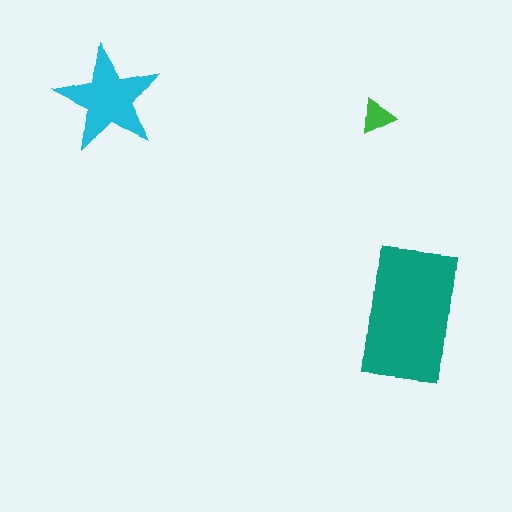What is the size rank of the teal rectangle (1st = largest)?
1st.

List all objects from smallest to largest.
The green triangle, the cyan star, the teal rectangle.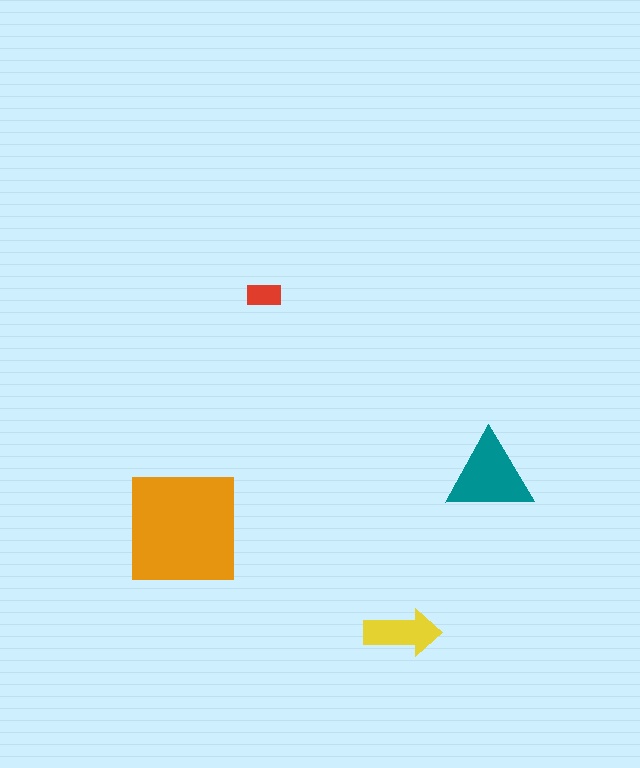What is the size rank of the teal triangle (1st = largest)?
2nd.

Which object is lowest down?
The yellow arrow is bottommost.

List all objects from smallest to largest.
The red rectangle, the yellow arrow, the teal triangle, the orange square.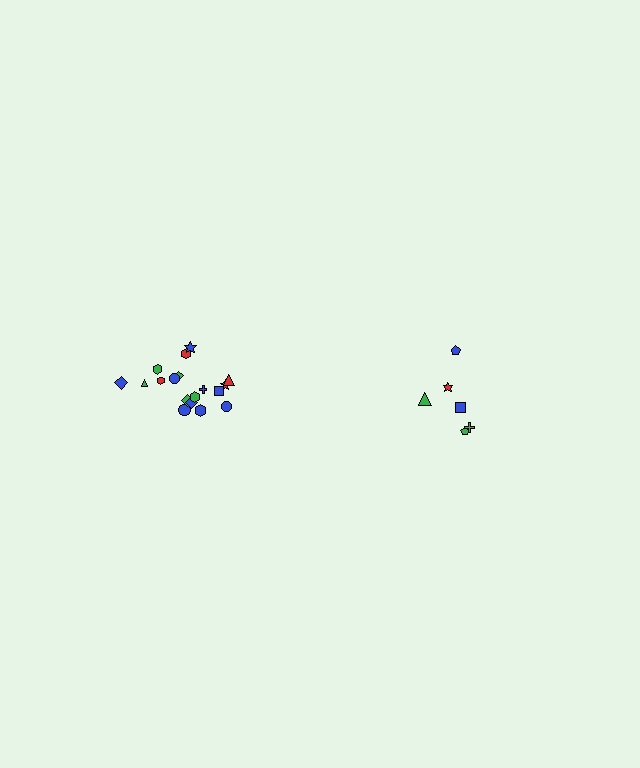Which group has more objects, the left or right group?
The left group.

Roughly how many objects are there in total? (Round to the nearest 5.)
Roughly 25 objects in total.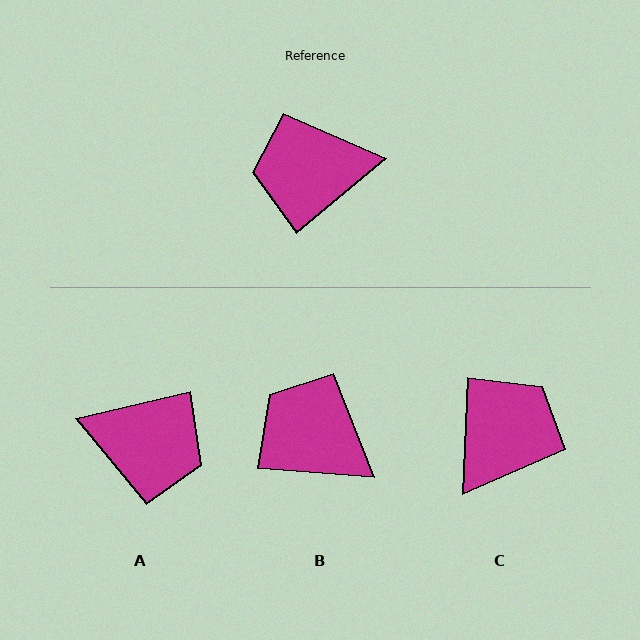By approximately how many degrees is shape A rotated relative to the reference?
Approximately 153 degrees counter-clockwise.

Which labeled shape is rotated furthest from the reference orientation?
A, about 153 degrees away.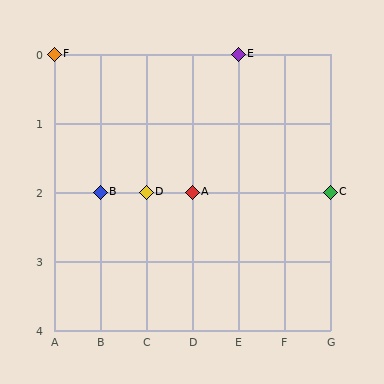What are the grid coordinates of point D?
Point D is at grid coordinates (C, 2).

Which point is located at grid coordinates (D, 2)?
Point A is at (D, 2).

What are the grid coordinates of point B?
Point B is at grid coordinates (B, 2).